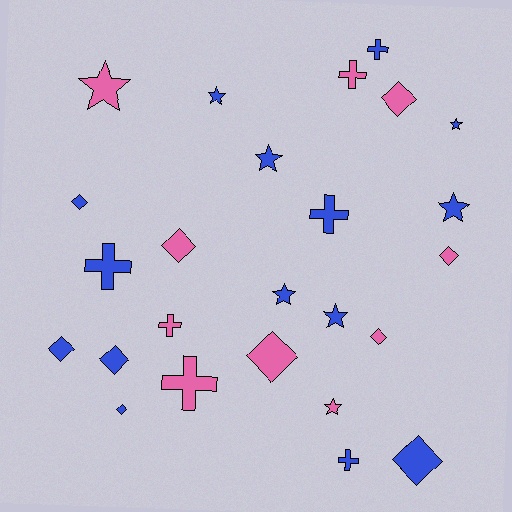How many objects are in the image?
There are 25 objects.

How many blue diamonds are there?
There are 5 blue diamonds.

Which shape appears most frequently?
Diamond, with 10 objects.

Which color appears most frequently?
Blue, with 15 objects.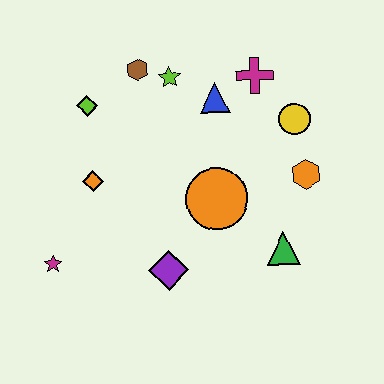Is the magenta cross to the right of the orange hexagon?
No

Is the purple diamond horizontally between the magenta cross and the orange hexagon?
No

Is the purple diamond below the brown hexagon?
Yes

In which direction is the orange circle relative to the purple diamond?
The orange circle is above the purple diamond.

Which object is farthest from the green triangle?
The lime diamond is farthest from the green triangle.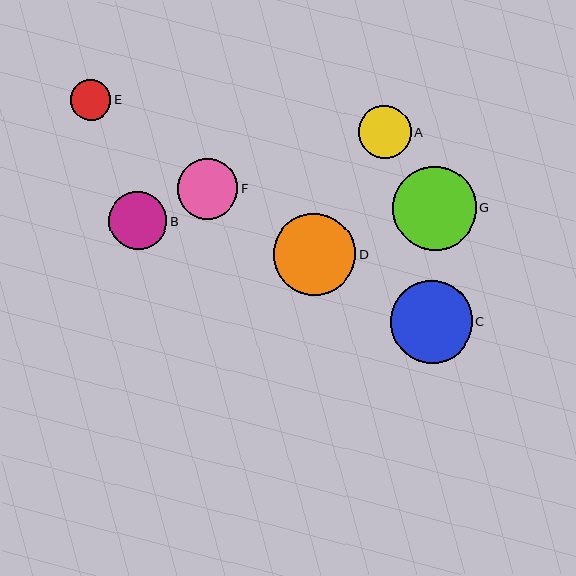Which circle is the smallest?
Circle E is the smallest with a size of approximately 40 pixels.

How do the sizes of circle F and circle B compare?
Circle F and circle B are approximately the same size.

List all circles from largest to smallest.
From largest to smallest: G, D, C, F, B, A, E.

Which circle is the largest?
Circle G is the largest with a size of approximately 83 pixels.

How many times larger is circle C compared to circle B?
Circle C is approximately 1.4 times the size of circle B.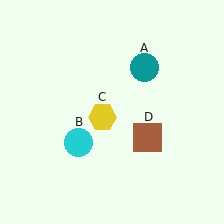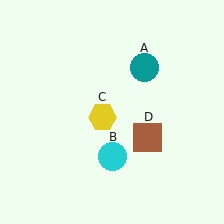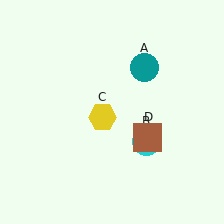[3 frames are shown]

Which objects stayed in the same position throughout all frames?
Teal circle (object A) and yellow hexagon (object C) and brown square (object D) remained stationary.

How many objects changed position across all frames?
1 object changed position: cyan circle (object B).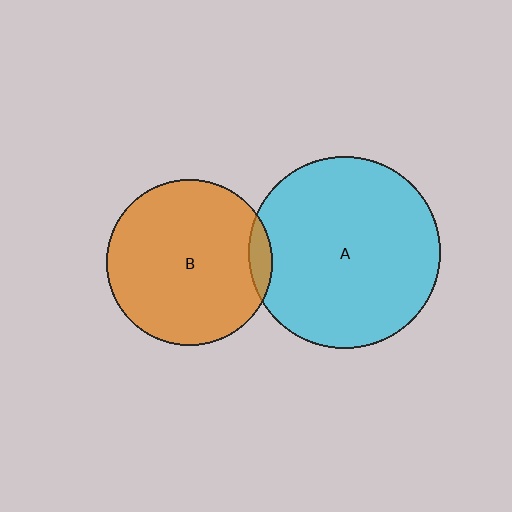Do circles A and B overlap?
Yes.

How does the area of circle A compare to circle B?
Approximately 1.3 times.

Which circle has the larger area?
Circle A (cyan).